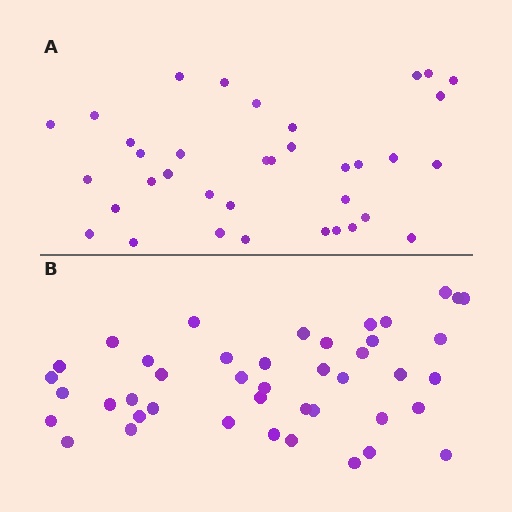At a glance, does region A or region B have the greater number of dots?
Region B (the bottom region) has more dots.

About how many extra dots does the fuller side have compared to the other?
Region B has roughly 8 or so more dots than region A.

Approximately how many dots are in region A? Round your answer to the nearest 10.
About 40 dots. (The exact count is 36, which rounds to 40.)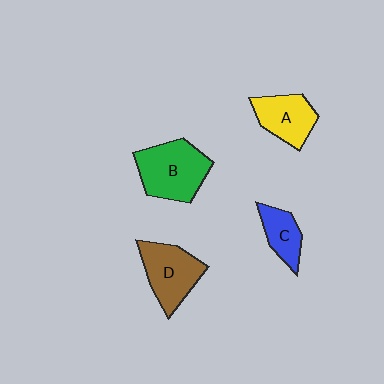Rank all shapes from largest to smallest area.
From largest to smallest: B (green), D (brown), A (yellow), C (blue).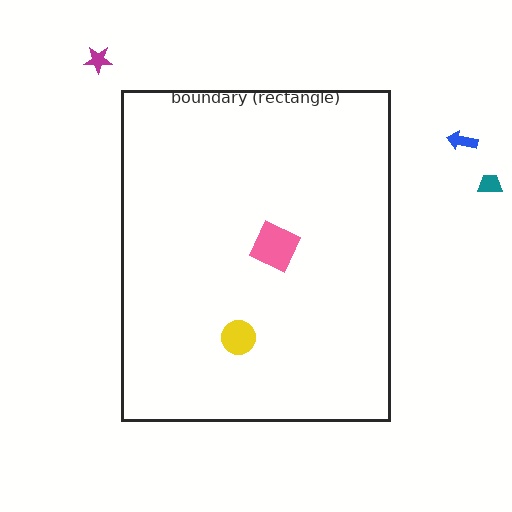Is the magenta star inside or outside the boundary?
Outside.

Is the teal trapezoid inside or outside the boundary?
Outside.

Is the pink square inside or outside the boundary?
Inside.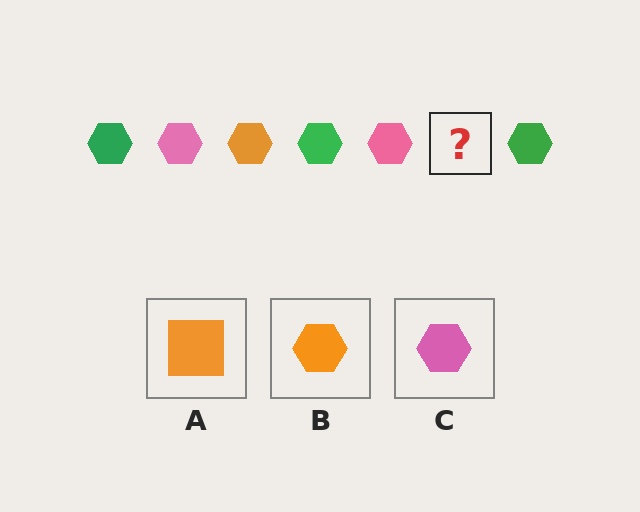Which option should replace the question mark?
Option B.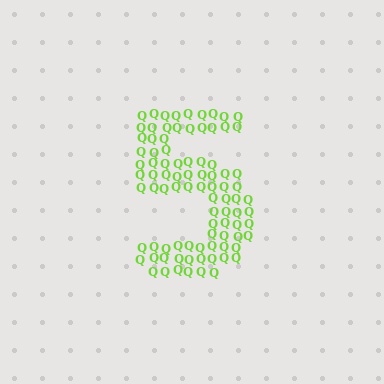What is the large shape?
The large shape is the digit 5.